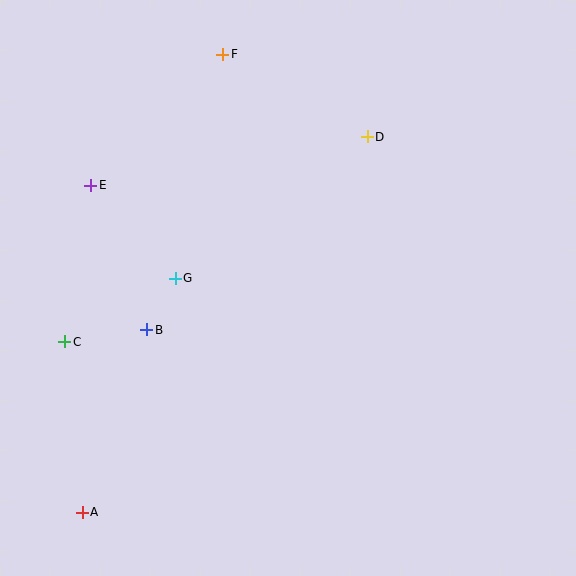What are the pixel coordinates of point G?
Point G is at (175, 278).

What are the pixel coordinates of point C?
Point C is at (65, 342).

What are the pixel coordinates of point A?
Point A is at (82, 512).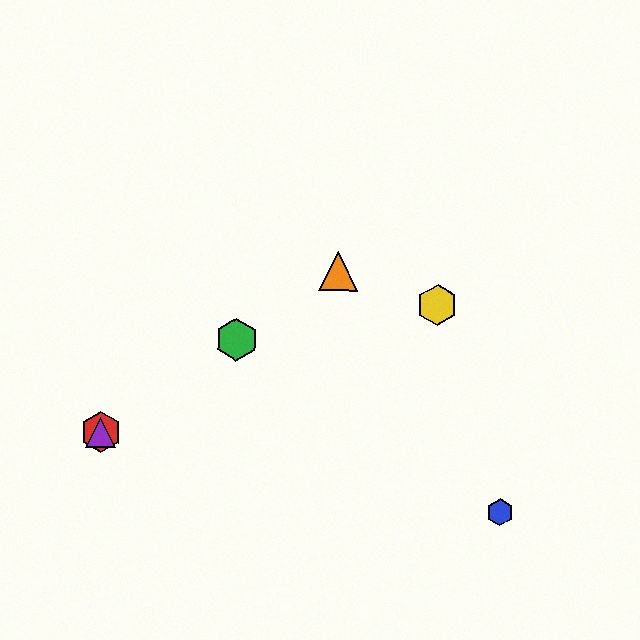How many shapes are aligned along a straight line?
4 shapes (the red hexagon, the green hexagon, the purple triangle, the orange triangle) are aligned along a straight line.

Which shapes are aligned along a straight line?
The red hexagon, the green hexagon, the purple triangle, the orange triangle are aligned along a straight line.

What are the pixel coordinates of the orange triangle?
The orange triangle is at (338, 271).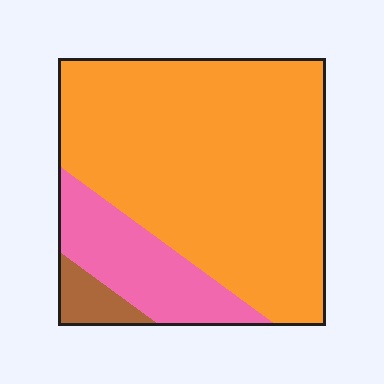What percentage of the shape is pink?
Pink takes up about one fifth (1/5) of the shape.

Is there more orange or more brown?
Orange.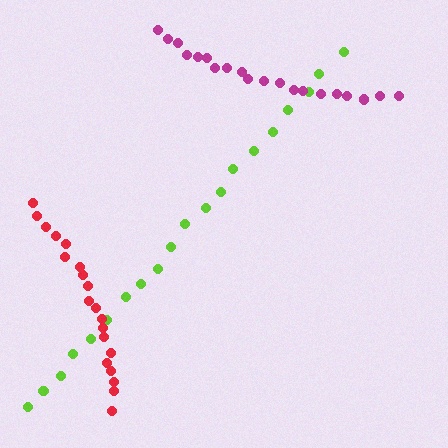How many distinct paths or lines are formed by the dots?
There are 3 distinct paths.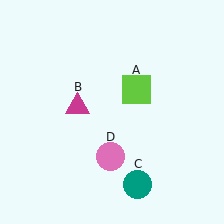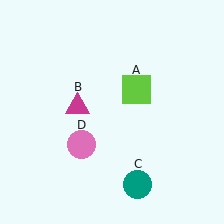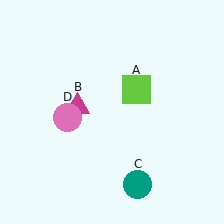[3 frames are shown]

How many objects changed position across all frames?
1 object changed position: pink circle (object D).